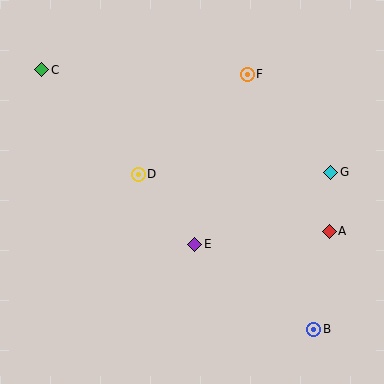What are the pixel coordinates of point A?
Point A is at (329, 231).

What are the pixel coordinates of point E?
Point E is at (195, 244).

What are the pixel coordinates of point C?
Point C is at (42, 70).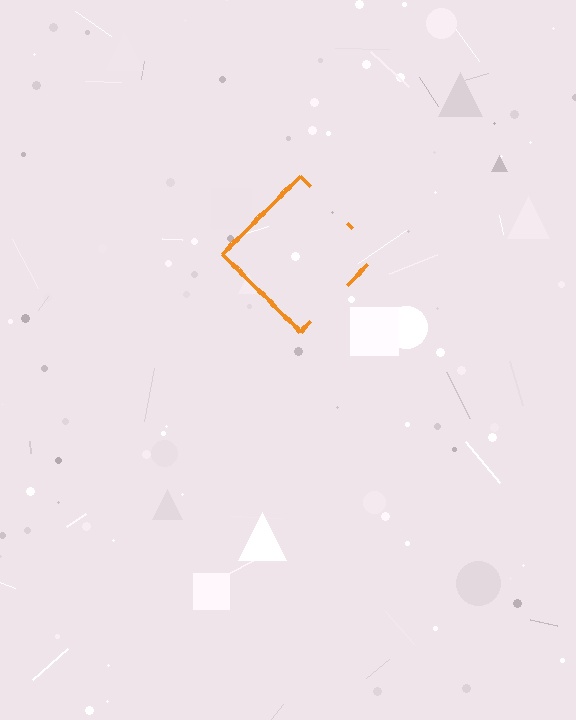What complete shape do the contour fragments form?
The contour fragments form a diamond.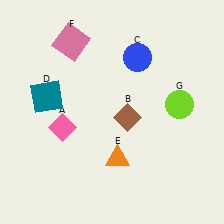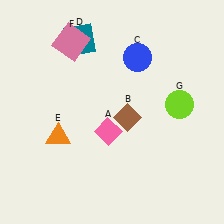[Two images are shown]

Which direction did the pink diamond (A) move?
The pink diamond (A) moved right.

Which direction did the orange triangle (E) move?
The orange triangle (E) moved left.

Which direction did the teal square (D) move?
The teal square (D) moved up.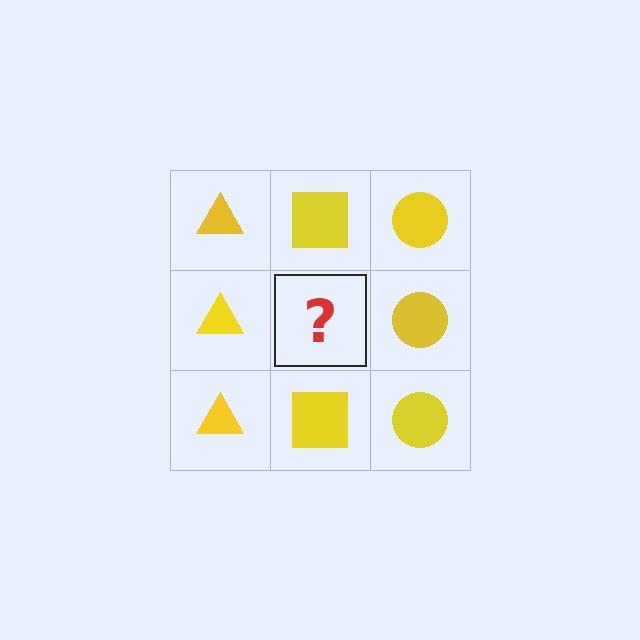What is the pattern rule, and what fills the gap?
The rule is that each column has a consistent shape. The gap should be filled with a yellow square.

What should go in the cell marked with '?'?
The missing cell should contain a yellow square.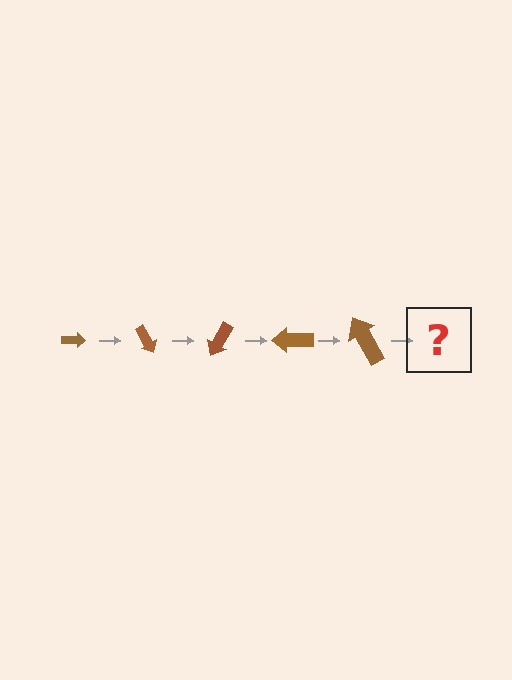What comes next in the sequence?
The next element should be an arrow, larger than the previous one and rotated 300 degrees from the start.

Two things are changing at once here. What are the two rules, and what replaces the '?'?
The two rules are that the arrow grows larger each step and it rotates 60 degrees each step. The '?' should be an arrow, larger than the previous one and rotated 300 degrees from the start.